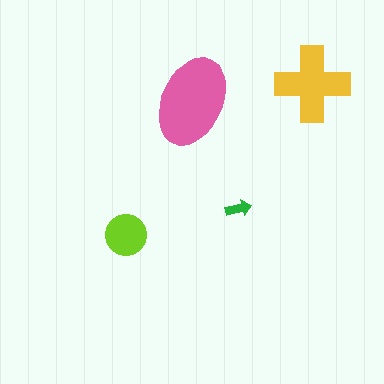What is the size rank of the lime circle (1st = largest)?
3rd.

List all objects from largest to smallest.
The pink ellipse, the yellow cross, the lime circle, the green arrow.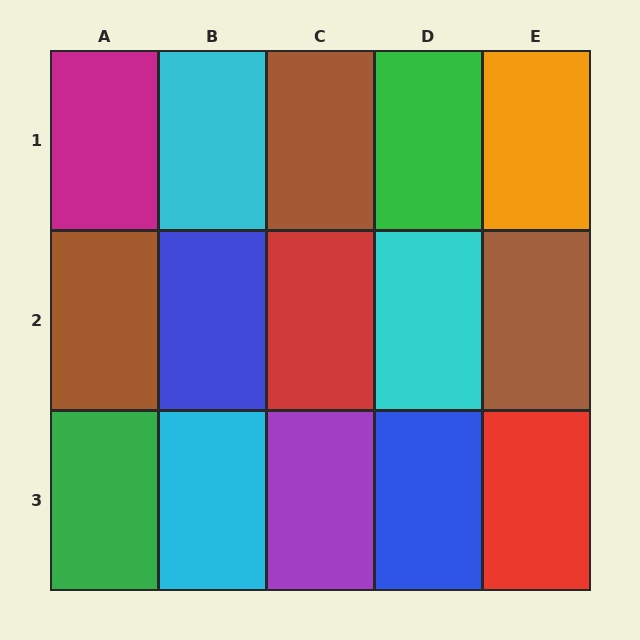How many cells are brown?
3 cells are brown.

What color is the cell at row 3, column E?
Red.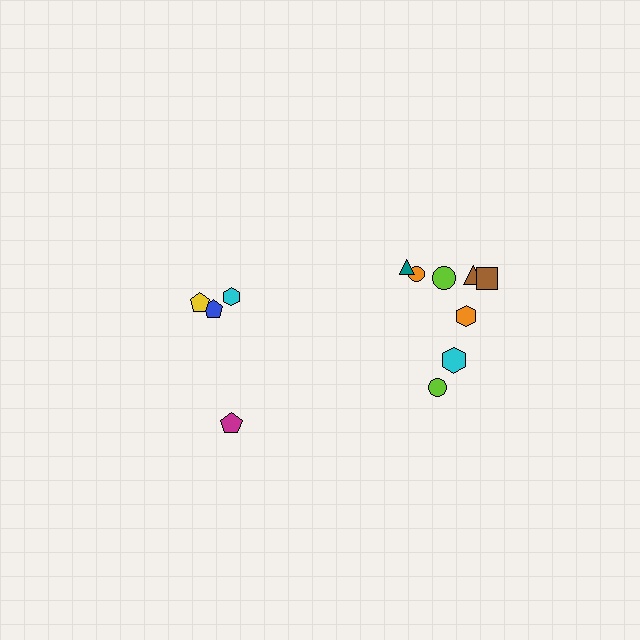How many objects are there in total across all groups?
There are 12 objects.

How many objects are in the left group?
There are 4 objects.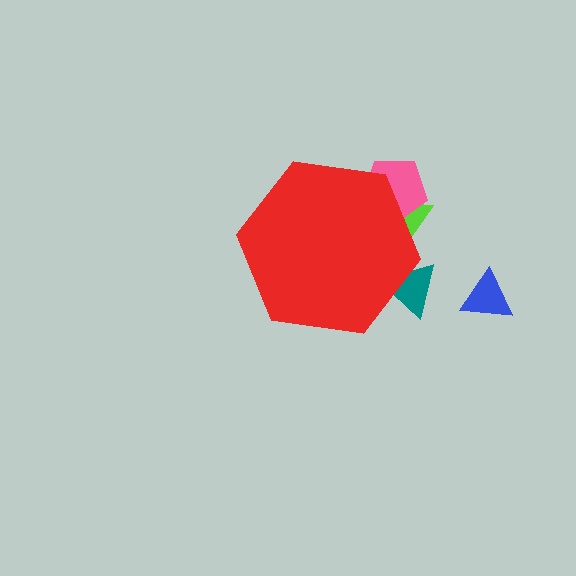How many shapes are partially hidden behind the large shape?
3 shapes are partially hidden.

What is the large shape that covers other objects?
A red hexagon.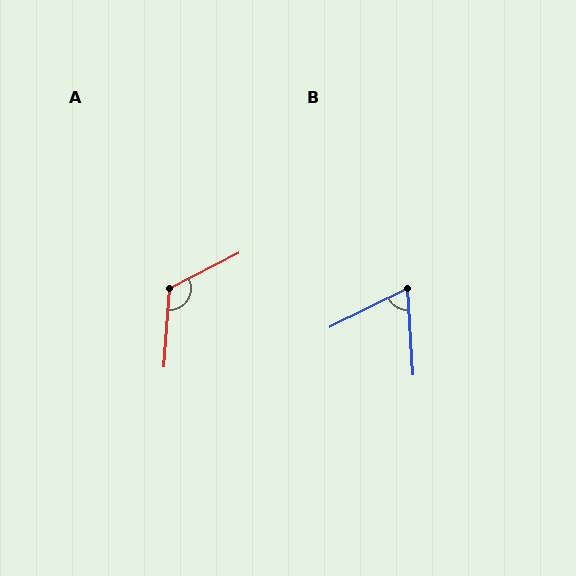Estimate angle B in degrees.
Approximately 67 degrees.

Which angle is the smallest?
B, at approximately 67 degrees.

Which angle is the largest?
A, at approximately 121 degrees.